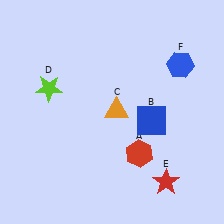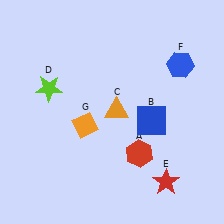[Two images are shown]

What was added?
An orange diamond (G) was added in Image 2.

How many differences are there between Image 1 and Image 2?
There is 1 difference between the two images.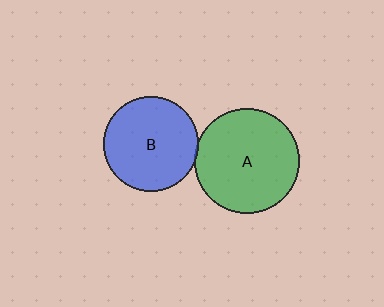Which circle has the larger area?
Circle A (green).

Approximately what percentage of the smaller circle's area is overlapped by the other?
Approximately 5%.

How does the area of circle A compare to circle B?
Approximately 1.2 times.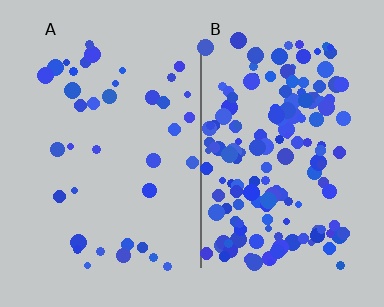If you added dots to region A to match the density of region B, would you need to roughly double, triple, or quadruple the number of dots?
Approximately quadruple.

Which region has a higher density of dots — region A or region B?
B (the right).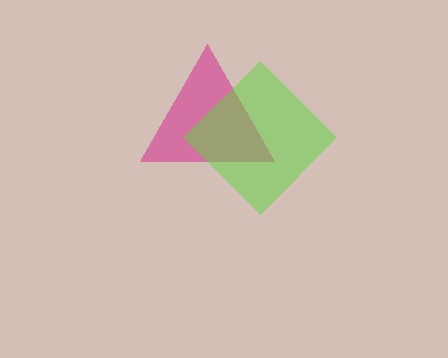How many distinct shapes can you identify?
There are 2 distinct shapes: a magenta triangle, a lime diamond.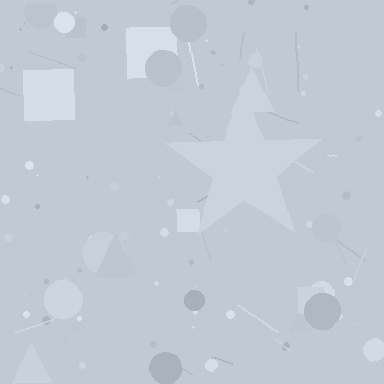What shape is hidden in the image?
A star is hidden in the image.